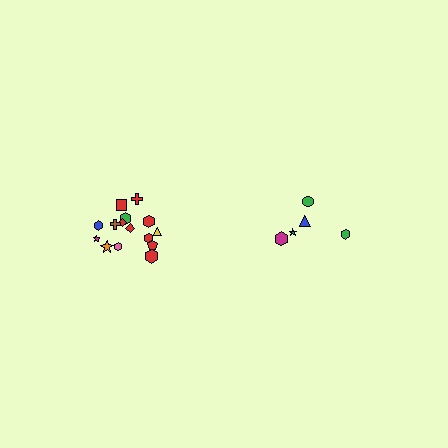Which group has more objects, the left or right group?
The left group.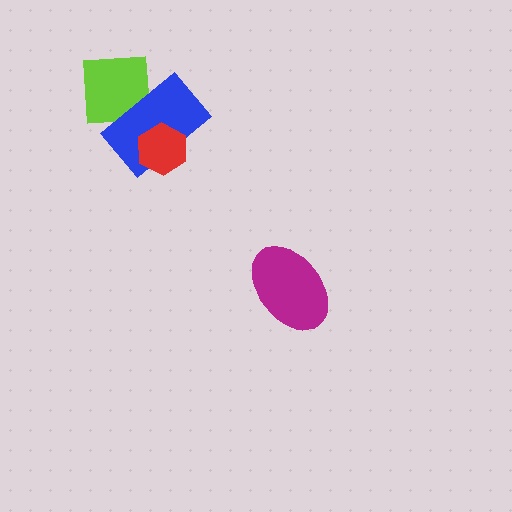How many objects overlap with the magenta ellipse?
0 objects overlap with the magenta ellipse.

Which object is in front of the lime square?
The blue rectangle is in front of the lime square.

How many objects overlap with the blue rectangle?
2 objects overlap with the blue rectangle.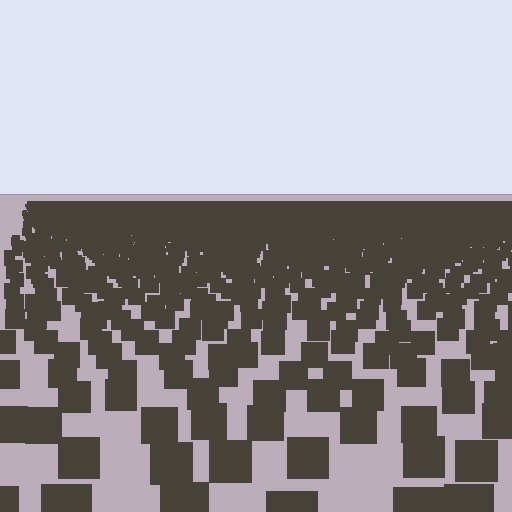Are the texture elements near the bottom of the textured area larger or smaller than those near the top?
Larger. Near the bottom, elements are closer to the viewer and appear at a bigger on-screen size.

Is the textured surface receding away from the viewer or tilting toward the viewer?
The surface is receding away from the viewer. Texture elements get smaller and denser toward the top.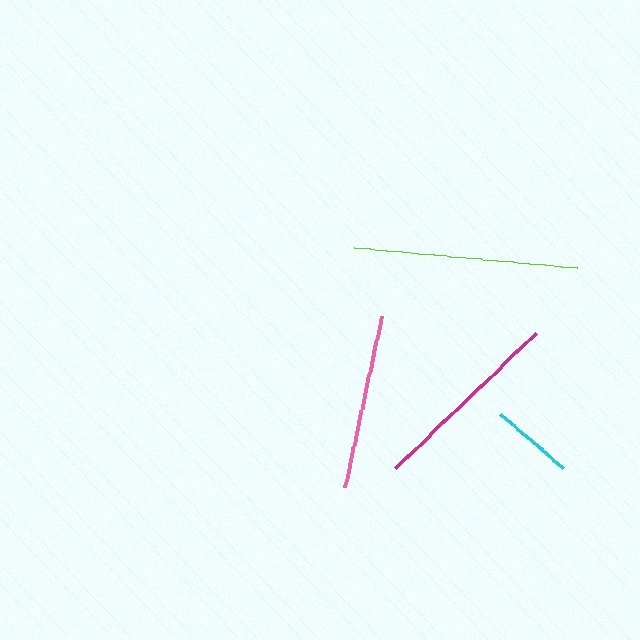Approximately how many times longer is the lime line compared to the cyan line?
The lime line is approximately 2.7 times the length of the cyan line.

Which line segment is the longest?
The lime line is the longest at approximately 224 pixels.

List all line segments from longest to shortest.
From longest to shortest: lime, magenta, pink, cyan.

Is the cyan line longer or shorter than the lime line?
The lime line is longer than the cyan line.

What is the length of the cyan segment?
The cyan segment is approximately 82 pixels long.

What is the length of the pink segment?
The pink segment is approximately 175 pixels long.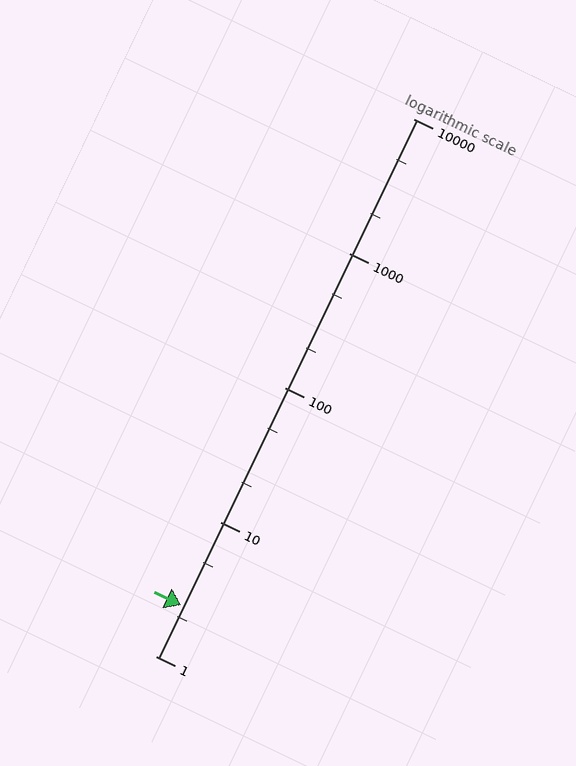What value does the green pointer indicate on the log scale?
The pointer indicates approximately 2.4.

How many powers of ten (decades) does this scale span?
The scale spans 4 decades, from 1 to 10000.